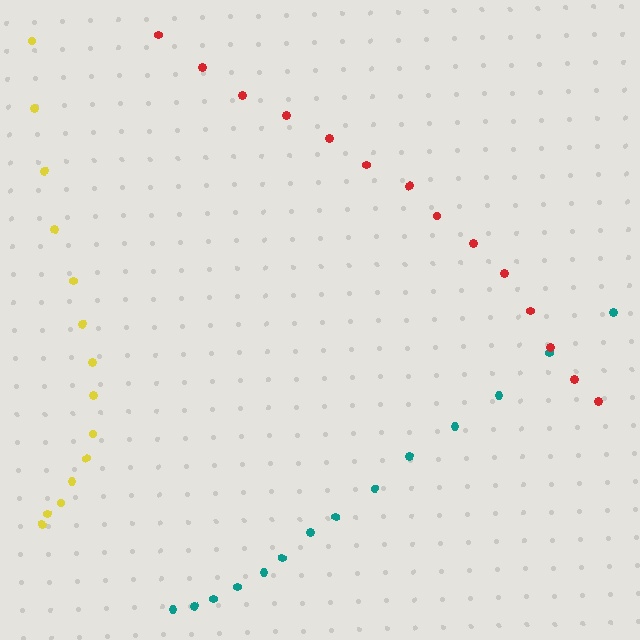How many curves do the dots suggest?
There are 3 distinct paths.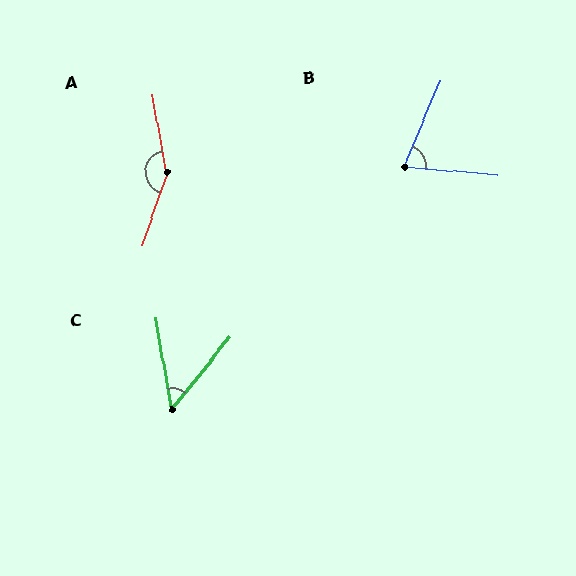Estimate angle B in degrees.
Approximately 72 degrees.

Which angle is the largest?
A, at approximately 151 degrees.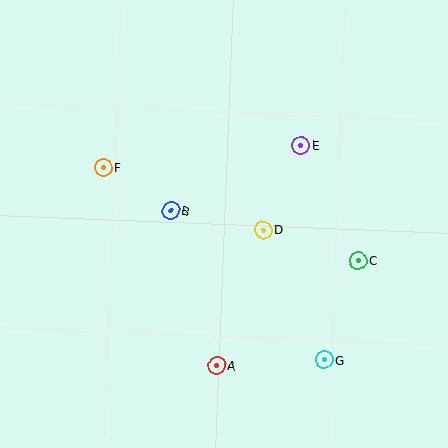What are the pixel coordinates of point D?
Point D is at (263, 230).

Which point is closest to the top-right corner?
Point E is closest to the top-right corner.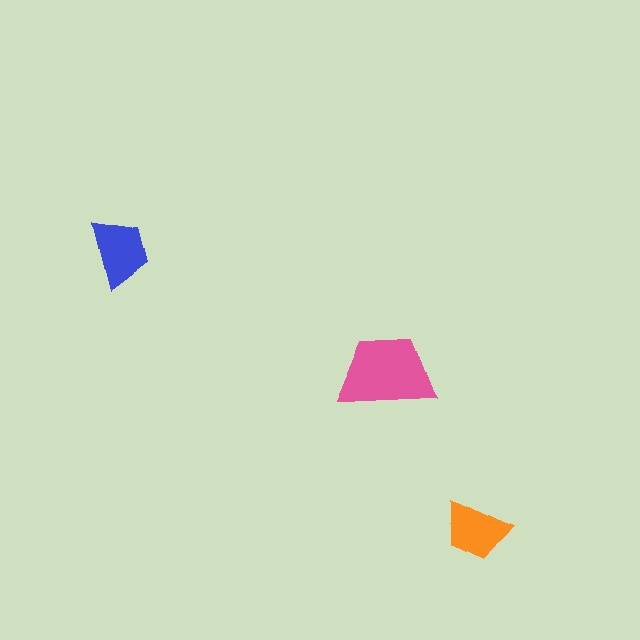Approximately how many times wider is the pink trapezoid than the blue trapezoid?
About 1.5 times wider.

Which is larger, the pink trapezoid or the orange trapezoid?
The pink one.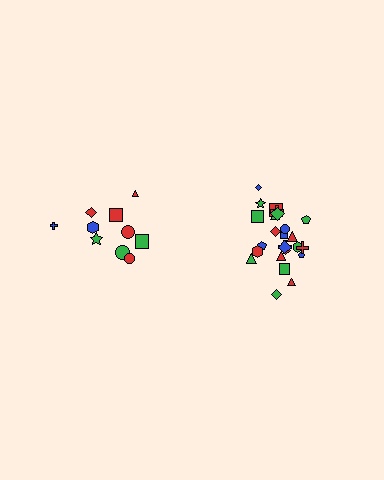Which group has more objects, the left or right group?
The right group.